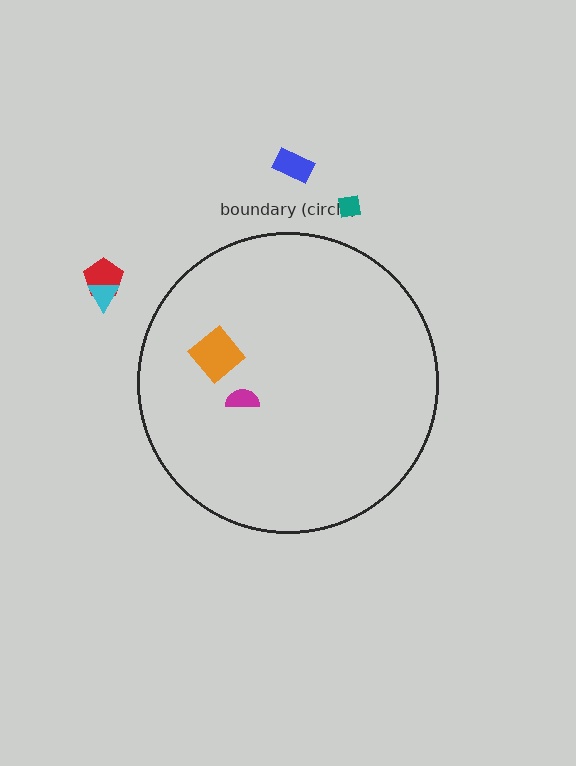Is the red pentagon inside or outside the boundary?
Outside.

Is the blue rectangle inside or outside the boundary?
Outside.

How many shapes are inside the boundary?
2 inside, 4 outside.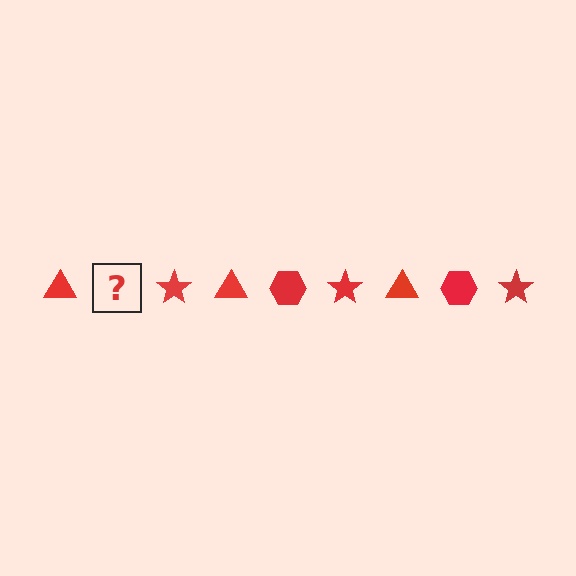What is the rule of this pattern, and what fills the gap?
The rule is that the pattern cycles through triangle, hexagon, star shapes in red. The gap should be filled with a red hexagon.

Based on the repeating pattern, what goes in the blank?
The blank should be a red hexagon.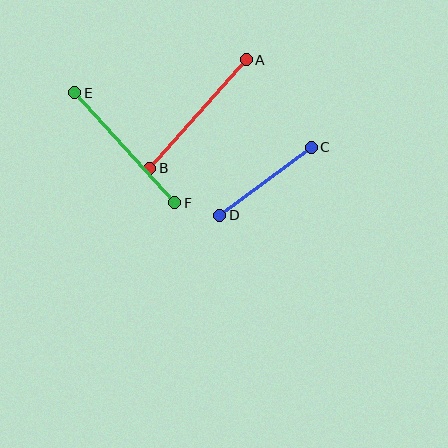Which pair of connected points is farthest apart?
Points E and F are farthest apart.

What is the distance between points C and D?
The distance is approximately 114 pixels.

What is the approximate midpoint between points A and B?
The midpoint is at approximately (198, 114) pixels.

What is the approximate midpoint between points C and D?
The midpoint is at approximately (266, 181) pixels.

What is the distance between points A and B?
The distance is approximately 145 pixels.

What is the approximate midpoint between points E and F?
The midpoint is at approximately (125, 148) pixels.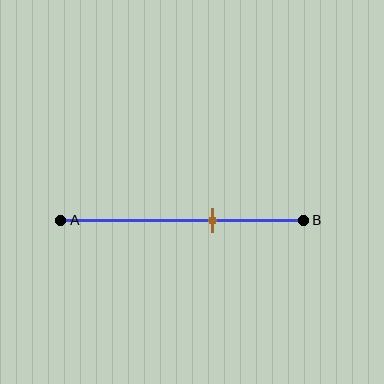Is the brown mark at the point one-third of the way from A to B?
No, the mark is at about 65% from A, not at the 33% one-third point.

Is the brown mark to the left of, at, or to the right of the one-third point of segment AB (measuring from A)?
The brown mark is to the right of the one-third point of segment AB.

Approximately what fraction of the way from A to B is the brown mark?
The brown mark is approximately 65% of the way from A to B.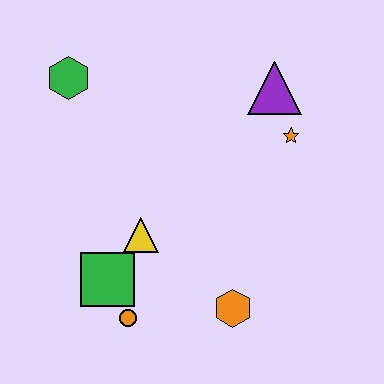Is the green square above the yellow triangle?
No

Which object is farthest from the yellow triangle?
The purple triangle is farthest from the yellow triangle.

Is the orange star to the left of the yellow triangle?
No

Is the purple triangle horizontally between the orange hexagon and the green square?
No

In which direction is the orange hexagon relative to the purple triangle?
The orange hexagon is below the purple triangle.